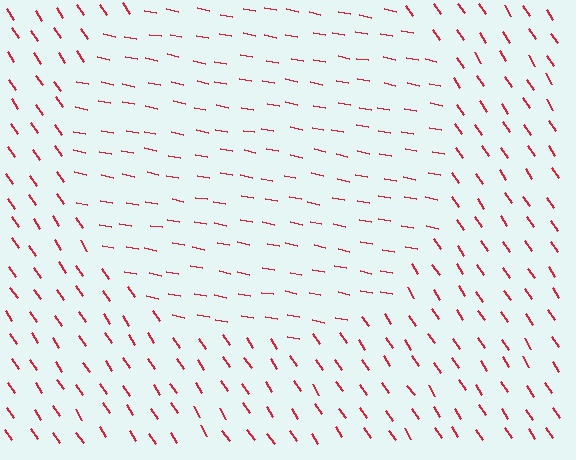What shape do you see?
I see a circle.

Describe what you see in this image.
The image is filled with small red line segments. A circle region in the image has lines oriented differently from the surrounding lines, creating a visible texture boundary.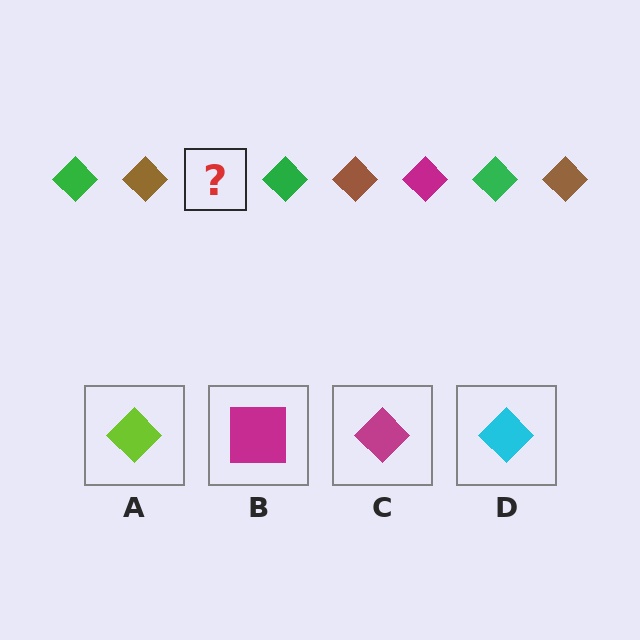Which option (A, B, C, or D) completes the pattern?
C.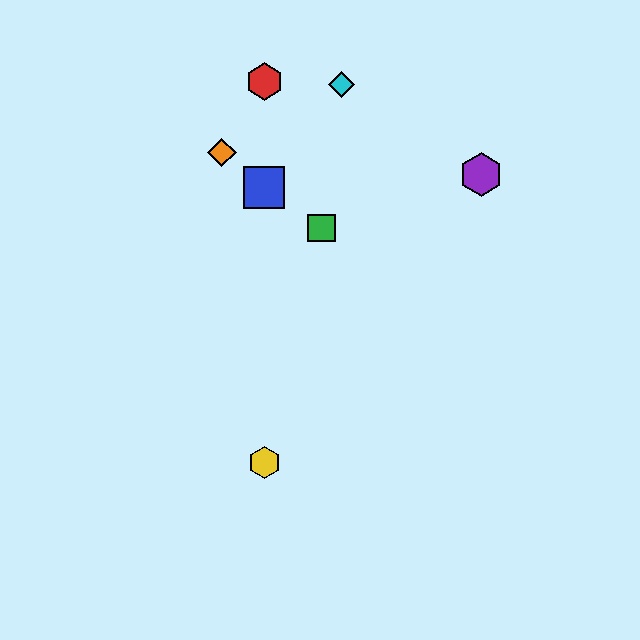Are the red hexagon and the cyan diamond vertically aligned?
No, the red hexagon is at x≈264 and the cyan diamond is at x≈341.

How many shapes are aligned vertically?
3 shapes (the red hexagon, the blue square, the yellow hexagon) are aligned vertically.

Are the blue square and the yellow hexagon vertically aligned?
Yes, both are at x≈264.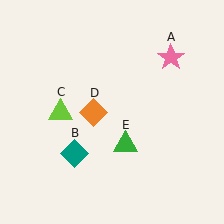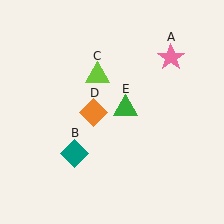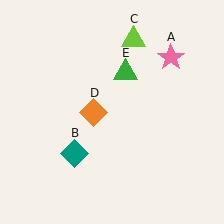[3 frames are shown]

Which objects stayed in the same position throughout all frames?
Pink star (object A) and teal diamond (object B) and orange diamond (object D) remained stationary.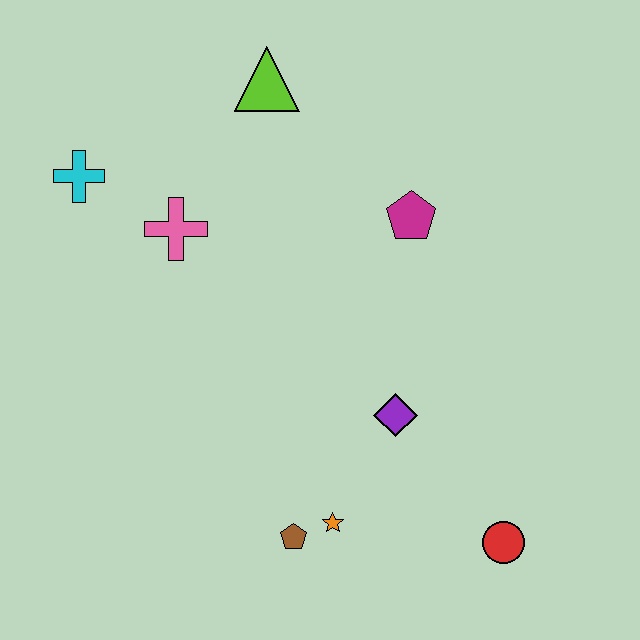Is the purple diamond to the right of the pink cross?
Yes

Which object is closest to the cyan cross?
The pink cross is closest to the cyan cross.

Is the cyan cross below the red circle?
No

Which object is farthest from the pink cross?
The red circle is farthest from the pink cross.